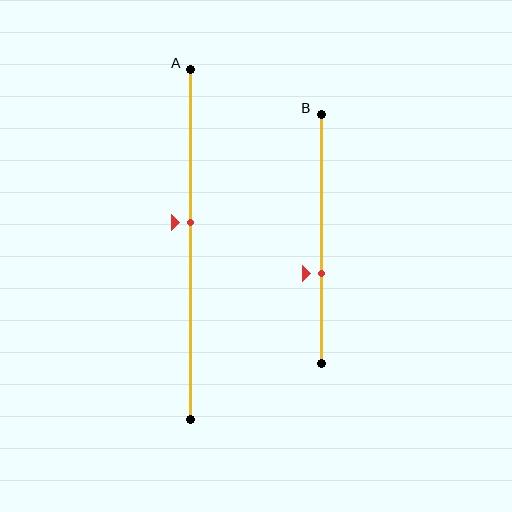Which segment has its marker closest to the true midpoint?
Segment A has its marker closest to the true midpoint.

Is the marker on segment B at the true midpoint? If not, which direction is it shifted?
No, the marker on segment B is shifted downward by about 14% of the segment length.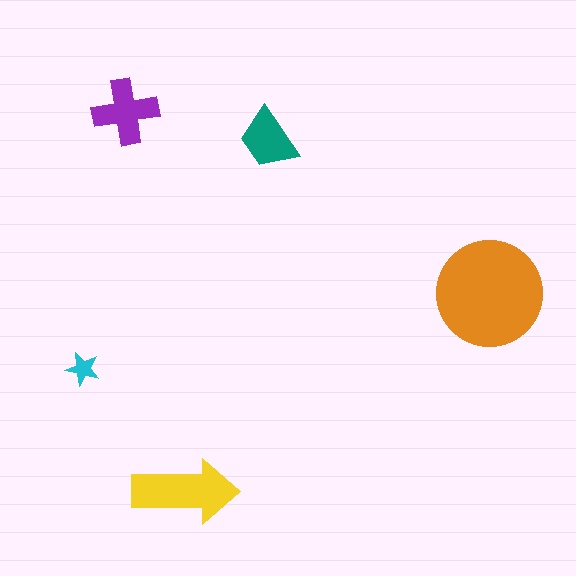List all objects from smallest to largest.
The cyan star, the teal trapezoid, the purple cross, the yellow arrow, the orange circle.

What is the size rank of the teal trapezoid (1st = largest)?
4th.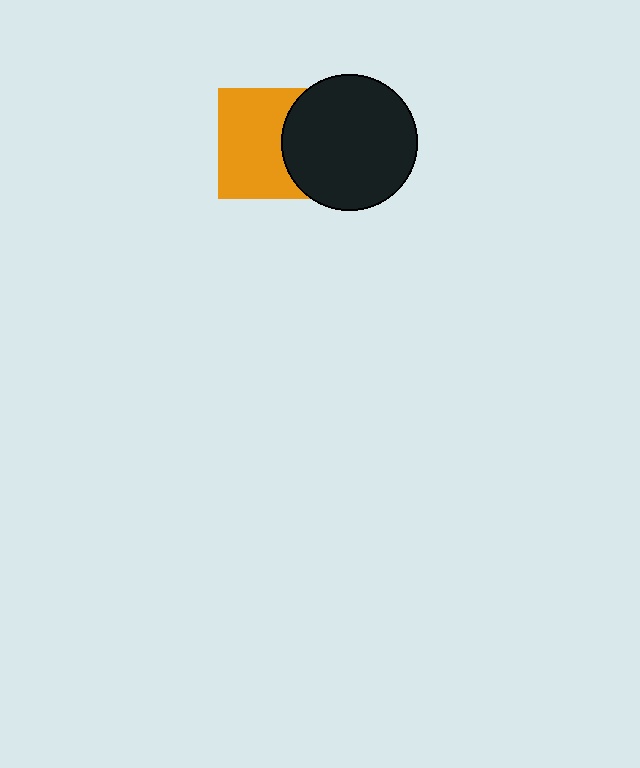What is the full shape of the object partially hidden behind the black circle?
The partially hidden object is an orange square.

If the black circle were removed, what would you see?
You would see the complete orange square.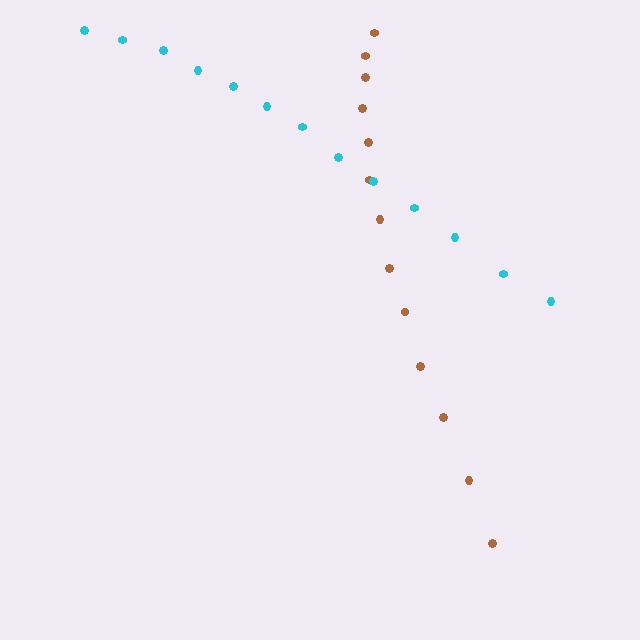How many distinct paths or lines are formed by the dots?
There are 2 distinct paths.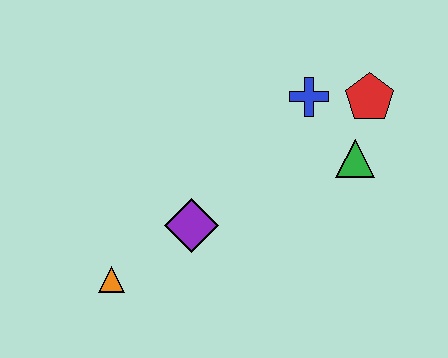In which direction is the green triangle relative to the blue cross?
The green triangle is below the blue cross.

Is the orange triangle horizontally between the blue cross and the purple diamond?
No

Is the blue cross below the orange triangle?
No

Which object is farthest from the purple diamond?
The red pentagon is farthest from the purple diamond.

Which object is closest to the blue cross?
The red pentagon is closest to the blue cross.